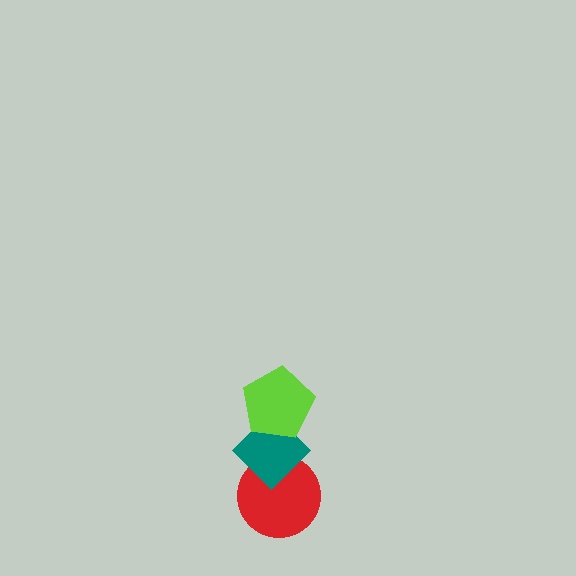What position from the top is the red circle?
The red circle is 3rd from the top.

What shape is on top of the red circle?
The teal diamond is on top of the red circle.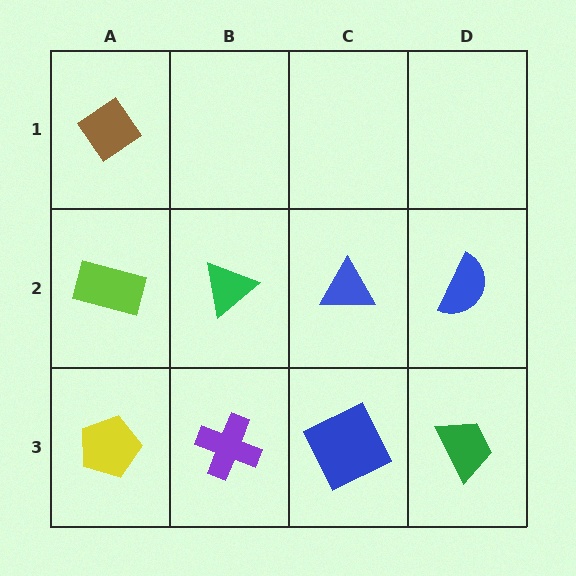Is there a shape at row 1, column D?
No, that cell is empty.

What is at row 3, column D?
A green trapezoid.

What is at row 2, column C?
A blue triangle.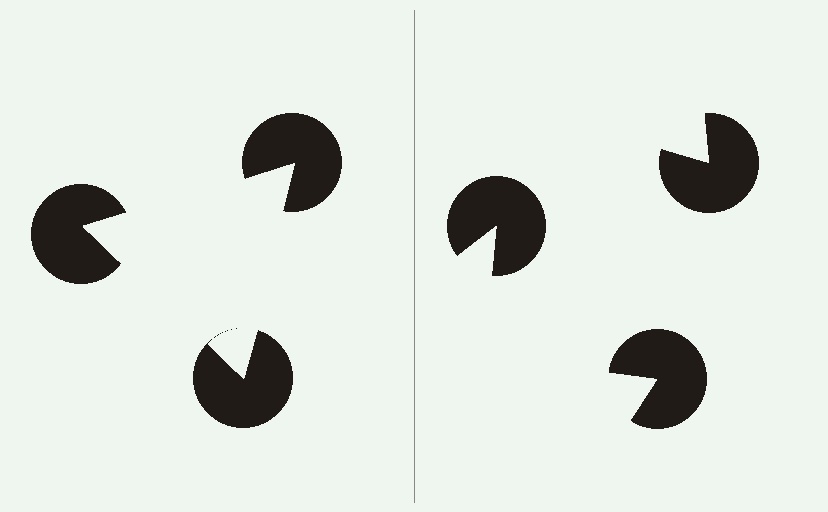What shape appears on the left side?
An illusory triangle.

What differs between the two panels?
The pac-man discs are positioned identically on both sides; only the wedge orientations differ. On the left they align to a triangle; on the right they are misaligned.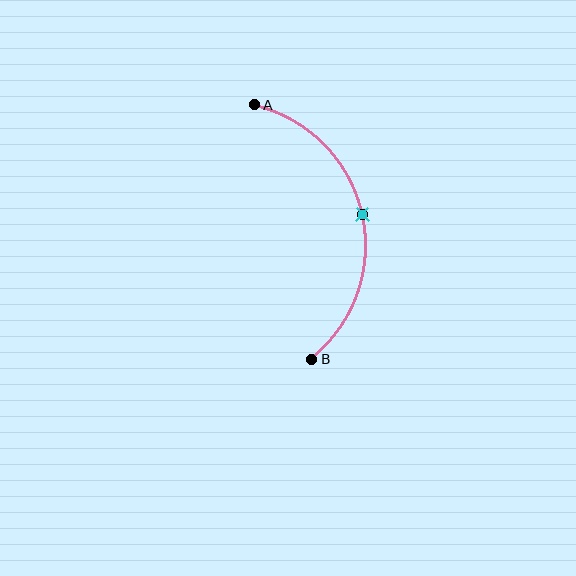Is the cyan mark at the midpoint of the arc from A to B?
Yes. The cyan mark lies on the arc at equal arc-length from both A and B — it is the arc midpoint.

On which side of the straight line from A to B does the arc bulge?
The arc bulges to the right of the straight line connecting A and B.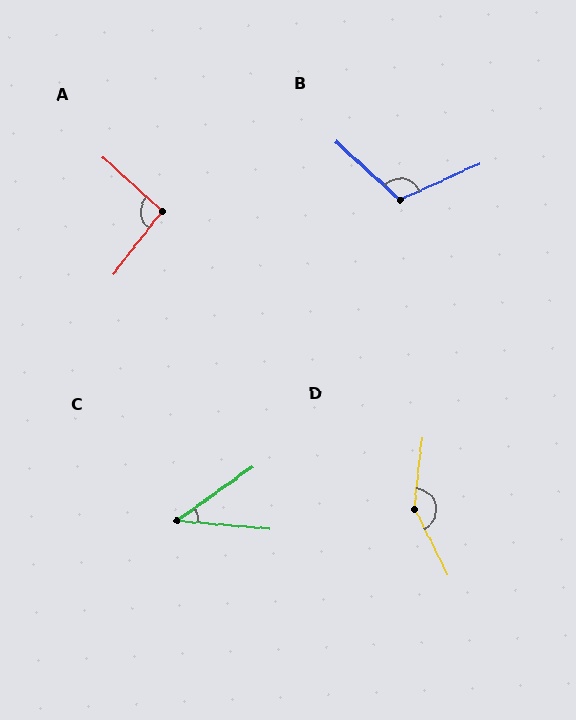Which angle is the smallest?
C, at approximately 41 degrees.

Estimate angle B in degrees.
Approximately 113 degrees.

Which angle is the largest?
D, at approximately 147 degrees.